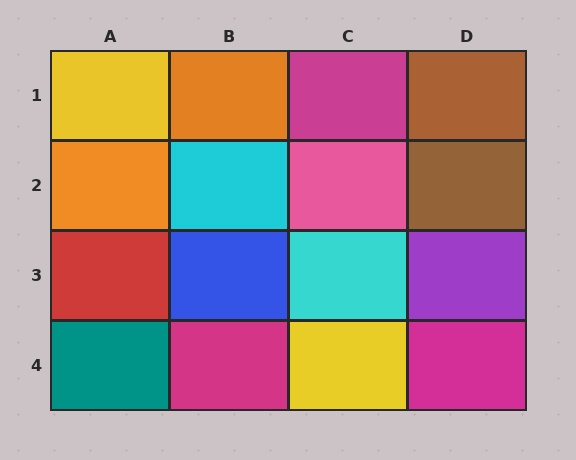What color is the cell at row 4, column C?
Yellow.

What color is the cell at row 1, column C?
Magenta.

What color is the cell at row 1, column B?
Orange.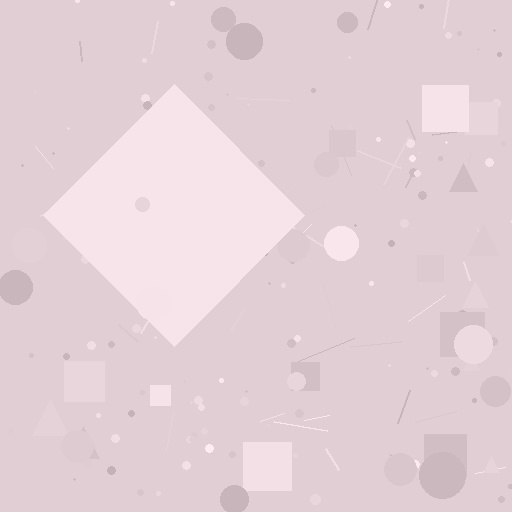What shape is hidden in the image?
A diamond is hidden in the image.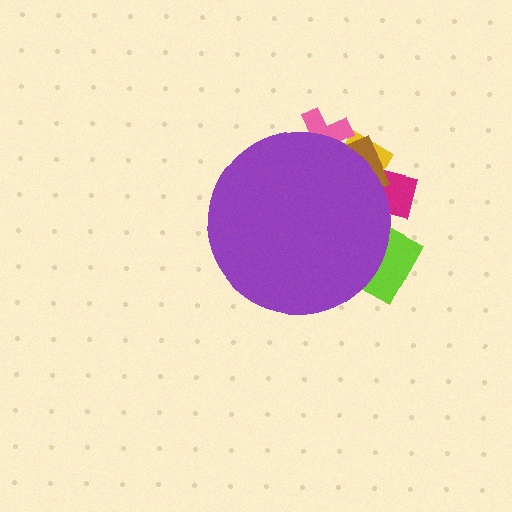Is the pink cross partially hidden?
Yes, the pink cross is partially hidden behind the purple circle.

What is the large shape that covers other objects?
A purple circle.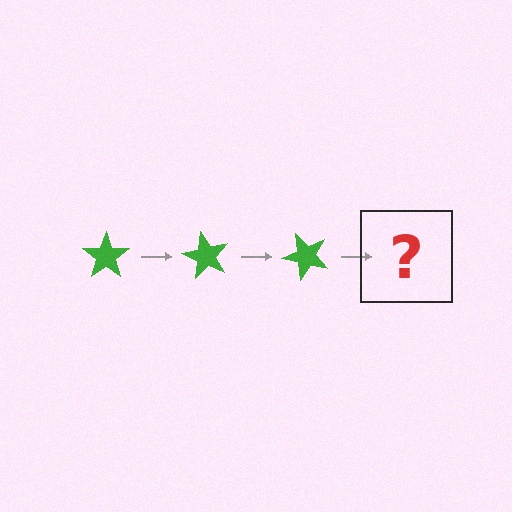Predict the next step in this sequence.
The next step is a green star rotated 180 degrees.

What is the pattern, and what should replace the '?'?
The pattern is that the star rotates 60 degrees each step. The '?' should be a green star rotated 180 degrees.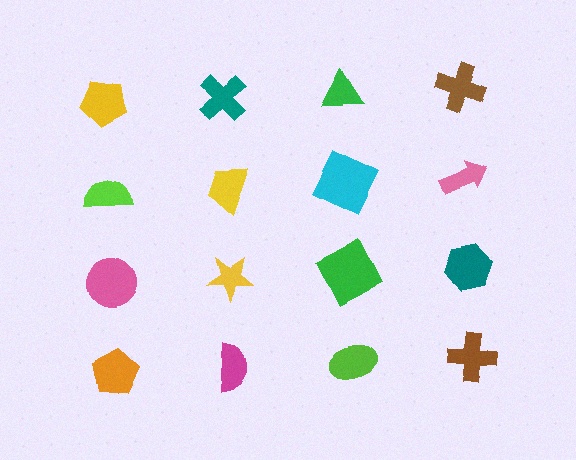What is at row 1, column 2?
A teal cross.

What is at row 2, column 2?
A yellow trapezoid.